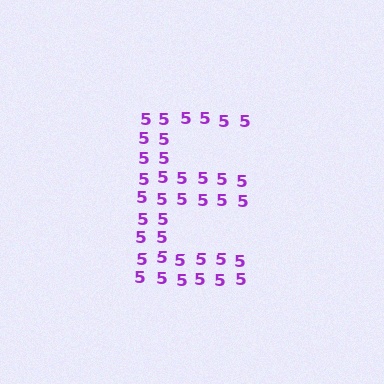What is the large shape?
The large shape is the letter E.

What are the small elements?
The small elements are digit 5's.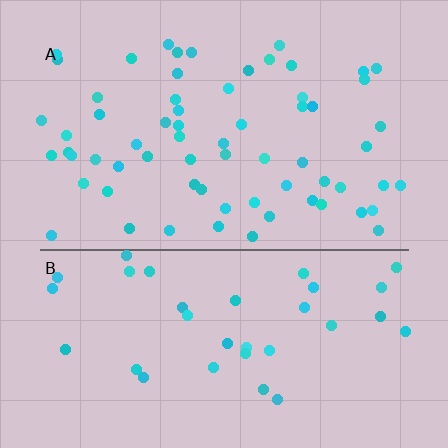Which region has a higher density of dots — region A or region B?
A (the top).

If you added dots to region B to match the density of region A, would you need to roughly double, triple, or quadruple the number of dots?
Approximately double.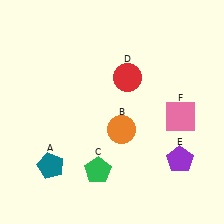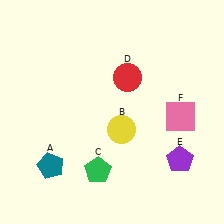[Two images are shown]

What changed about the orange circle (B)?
In Image 1, B is orange. In Image 2, it changed to yellow.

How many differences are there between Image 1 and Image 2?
There is 1 difference between the two images.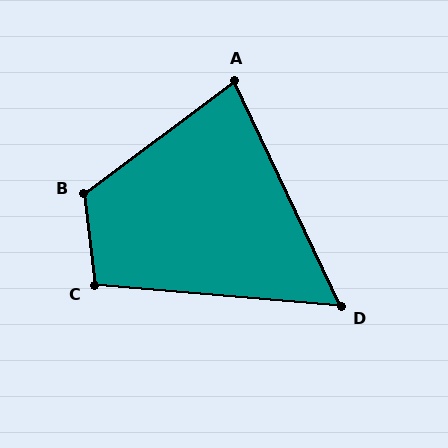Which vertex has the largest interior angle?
B, at approximately 120 degrees.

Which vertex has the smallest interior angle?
D, at approximately 60 degrees.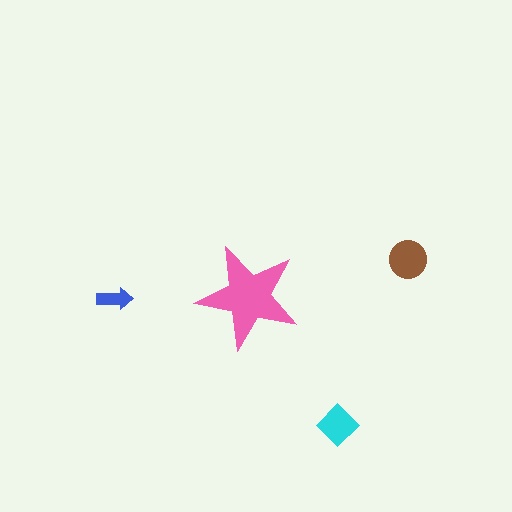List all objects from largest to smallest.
The pink star, the brown circle, the cyan diamond, the blue arrow.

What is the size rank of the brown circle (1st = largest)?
2nd.